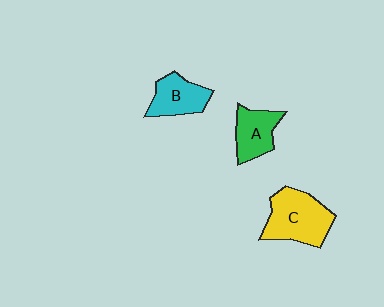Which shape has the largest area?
Shape C (yellow).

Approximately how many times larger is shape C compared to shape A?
Approximately 1.5 times.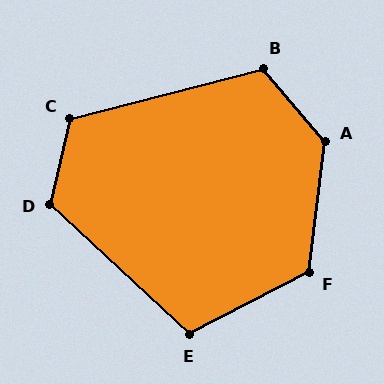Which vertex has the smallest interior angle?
E, at approximately 110 degrees.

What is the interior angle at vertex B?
Approximately 116 degrees (obtuse).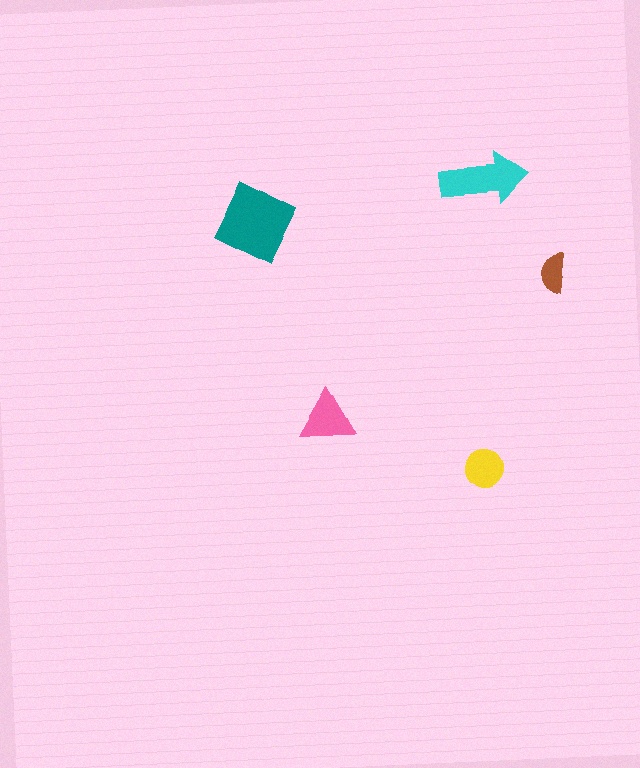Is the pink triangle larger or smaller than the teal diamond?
Smaller.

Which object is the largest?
The teal diamond.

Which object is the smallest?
The brown semicircle.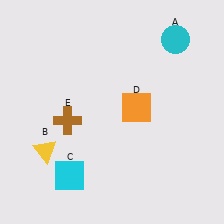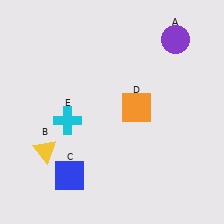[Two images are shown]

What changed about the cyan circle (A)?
In Image 1, A is cyan. In Image 2, it changed to purple.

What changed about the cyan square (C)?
In Image 1, C is cyan. In Image 2, it changed to blue.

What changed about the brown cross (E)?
In Image 1, E is brown. In Image 2, it changed to cyan.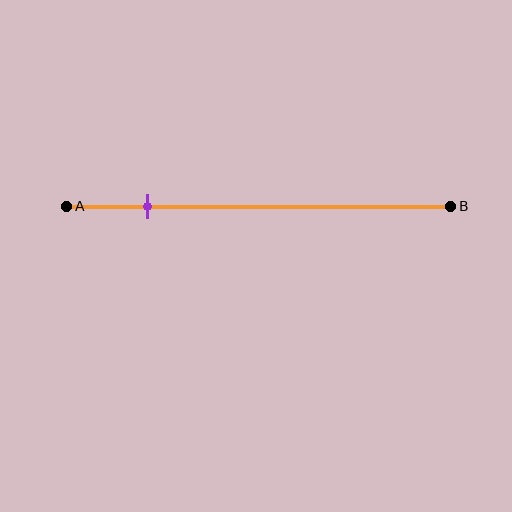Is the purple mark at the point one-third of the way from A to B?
No, the mark is at about 20% from A, not at the 33% one-third point.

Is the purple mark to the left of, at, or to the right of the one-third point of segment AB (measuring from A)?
The purple mark is to the left of the one-third point of segment AB.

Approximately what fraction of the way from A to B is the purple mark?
The purple mark is approximately 20% of the way from A to B.